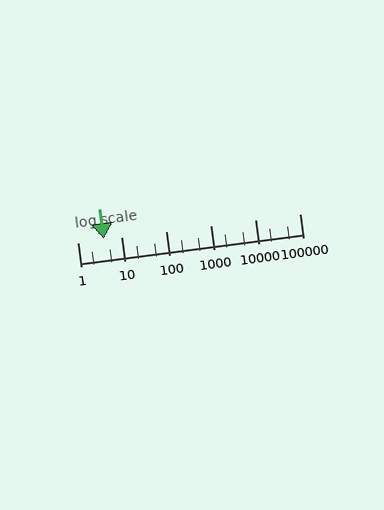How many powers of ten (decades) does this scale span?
The scale spans 5 decades, from 1 to 100000.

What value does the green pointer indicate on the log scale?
The pointer indicates approximately 4.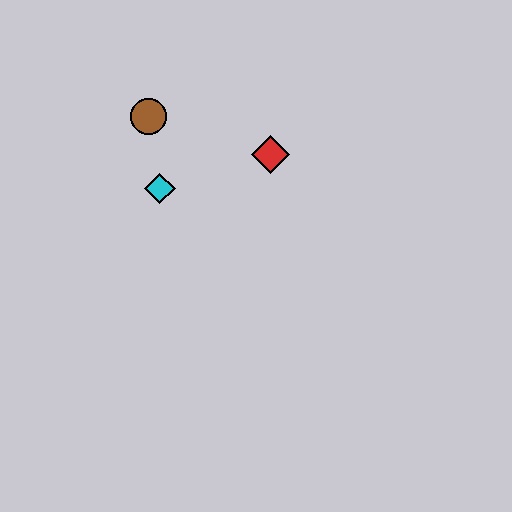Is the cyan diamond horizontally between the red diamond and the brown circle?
Yes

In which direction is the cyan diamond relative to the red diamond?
The cyan diamond is to the left of the red diamond.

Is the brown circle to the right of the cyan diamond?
No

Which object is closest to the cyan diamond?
The brown circle is closest to the cyan diamond.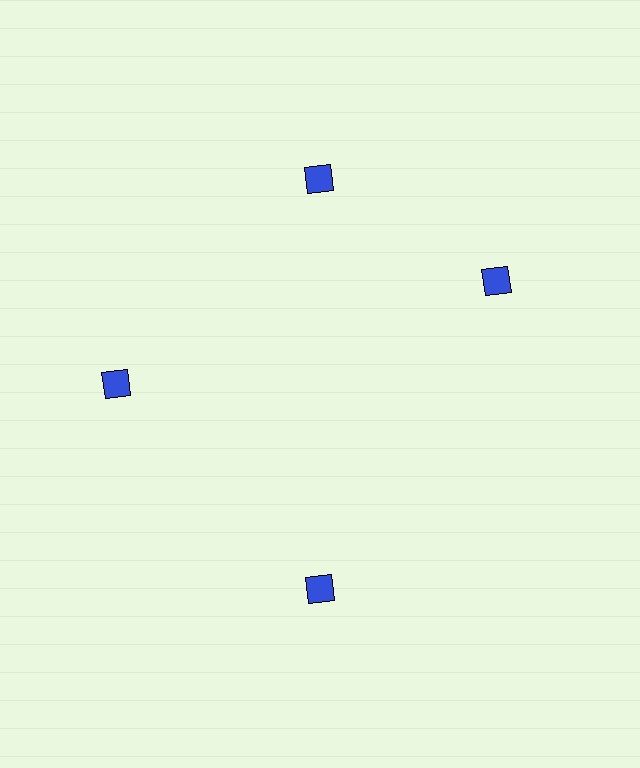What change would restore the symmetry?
The symmetry would be restored by rotating it back into even spacing with its neighbors so that all 4 diamonds sit at equal angles and equal distance from the center.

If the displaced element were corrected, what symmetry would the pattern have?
It would have 4-fold rotational symmetry — the pattern would map onto itself every 90 degrees.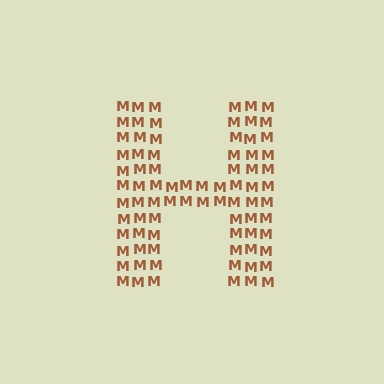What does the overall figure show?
The overall figure shows the letter H.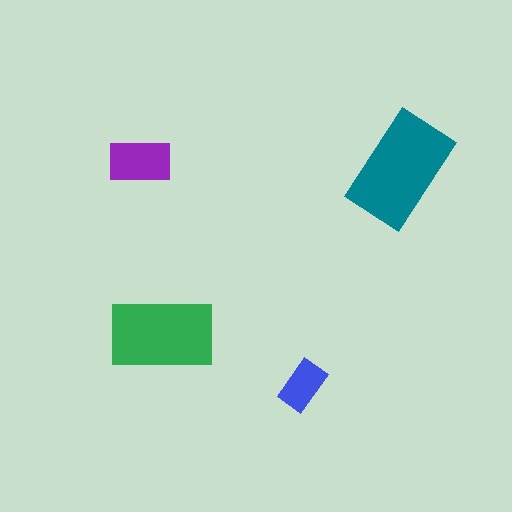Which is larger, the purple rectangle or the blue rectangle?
The purple one.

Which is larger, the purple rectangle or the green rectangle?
The green one.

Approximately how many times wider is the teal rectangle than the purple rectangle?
About 2 times wider.